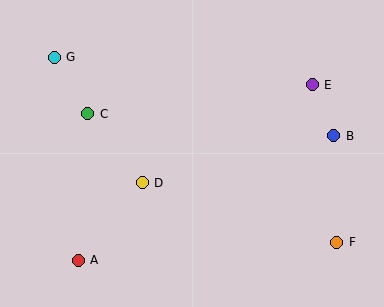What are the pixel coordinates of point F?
Point F is at (337, 242).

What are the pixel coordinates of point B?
Point B is at (334, 136).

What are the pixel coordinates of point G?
Point G is at (54, 57).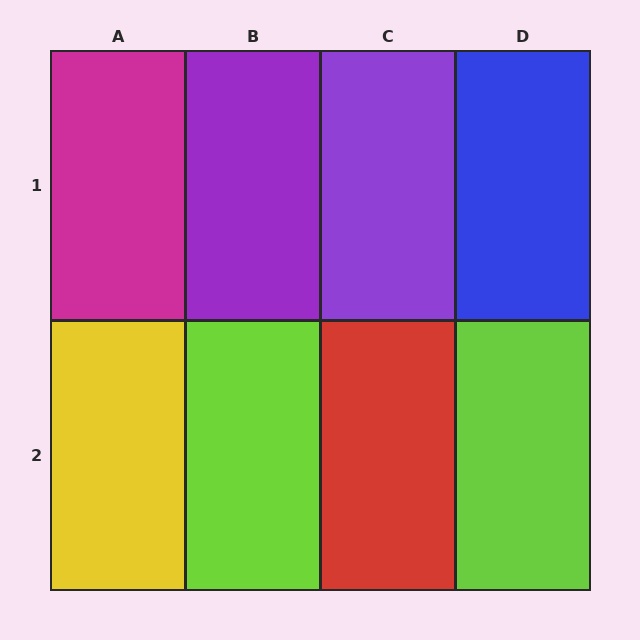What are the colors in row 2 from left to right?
Yellow, lime, red, lime.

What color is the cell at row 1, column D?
Blue.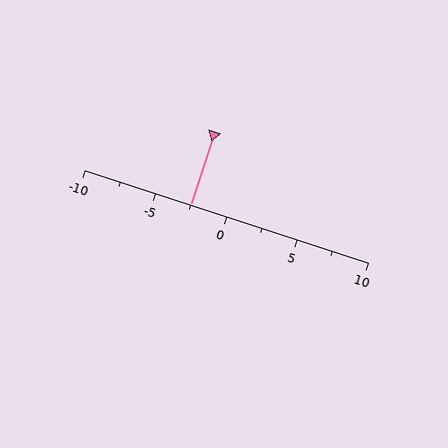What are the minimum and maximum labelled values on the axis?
The axis runs from -10 to 10.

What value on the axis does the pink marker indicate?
The marker indicates approximately -2.5.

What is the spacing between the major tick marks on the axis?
The major ticks are spaced 5 apart.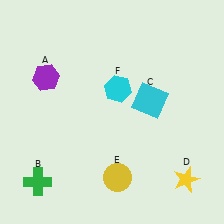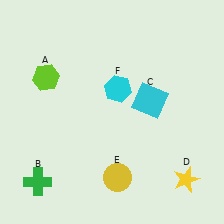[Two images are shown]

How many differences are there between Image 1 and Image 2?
There is 1 difference between the two images.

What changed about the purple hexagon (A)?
In Image 1, A is purple. In Image 2, it changed to lime.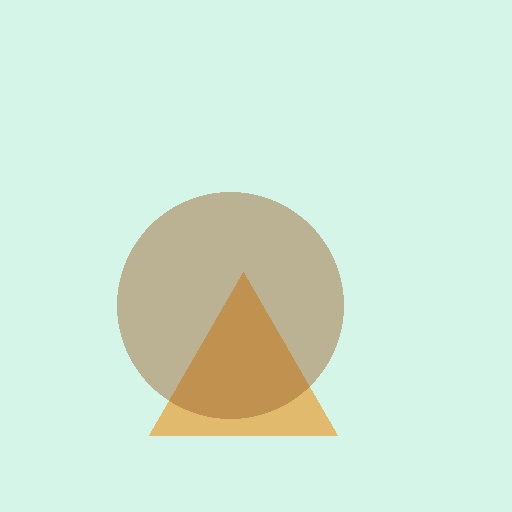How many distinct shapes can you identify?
There are 2 distinct shapes: an orange triangle, a brown circle.